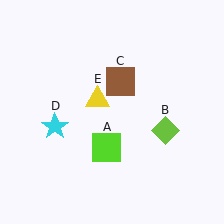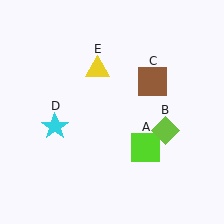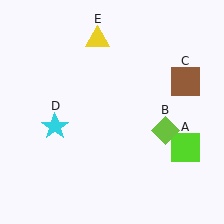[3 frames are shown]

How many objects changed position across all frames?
3 objects changed position: lime square (object A), brown square (object C), yellow triangle (object E).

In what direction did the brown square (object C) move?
The brown square (object C) moved right.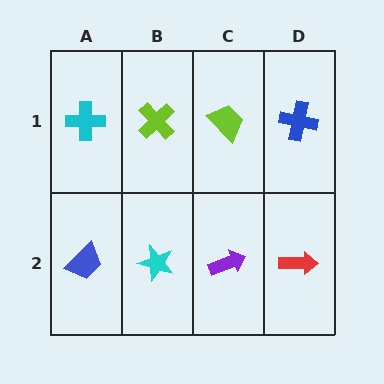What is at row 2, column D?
A red arrow.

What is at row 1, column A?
A cyan cross.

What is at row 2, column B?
A cyan star.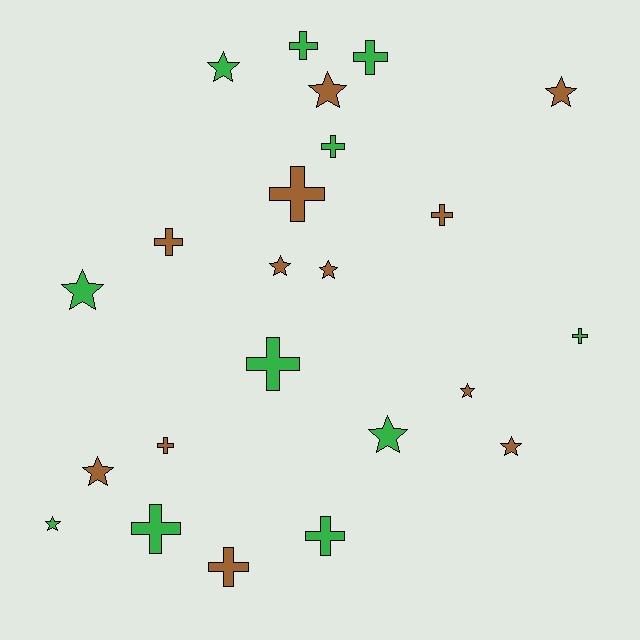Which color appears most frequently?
Brown, with 12 objects.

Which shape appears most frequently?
Cross, with 12 objects.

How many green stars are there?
There are 4 green stars.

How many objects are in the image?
There are 23 objects.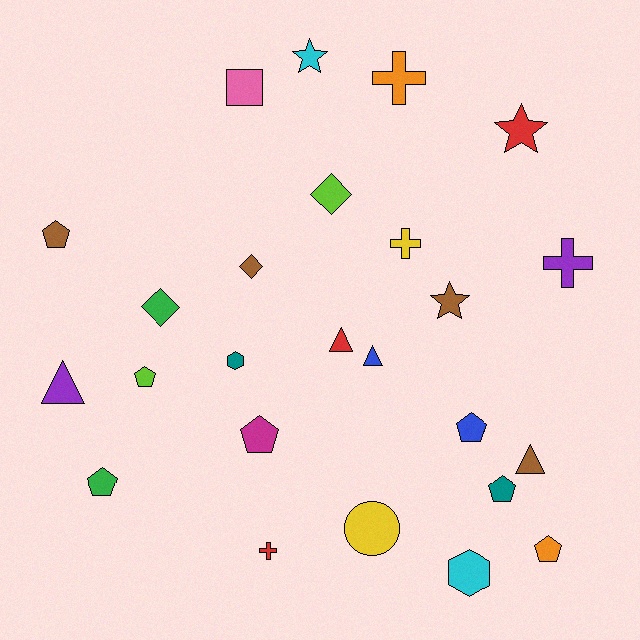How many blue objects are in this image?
There are 2 blue objects.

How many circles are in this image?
There is 1 circle.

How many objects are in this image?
There are 25 objects.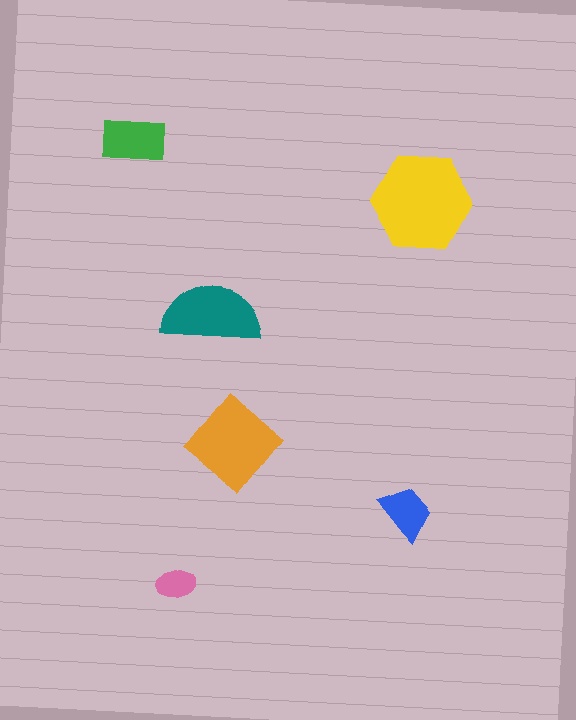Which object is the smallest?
The pink ellipse.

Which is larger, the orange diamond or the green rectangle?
The orange diamond.